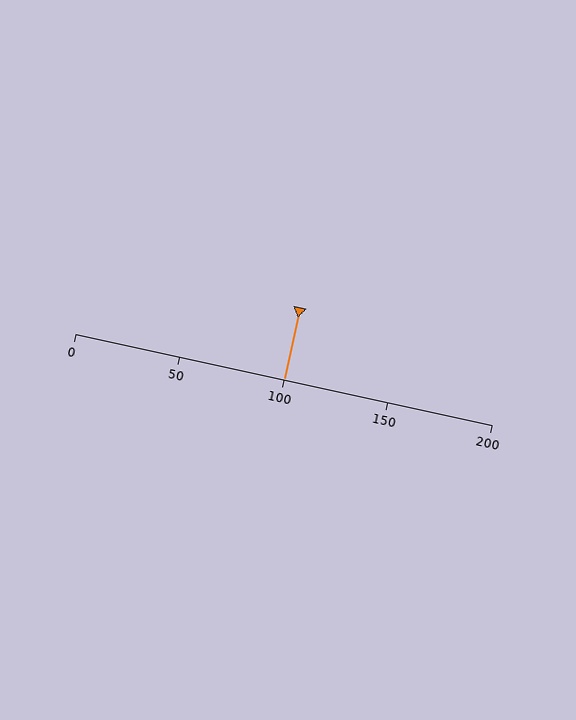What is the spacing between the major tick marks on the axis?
The major ticks are spaced 50 apart.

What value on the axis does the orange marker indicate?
The marker indicates approximately 100.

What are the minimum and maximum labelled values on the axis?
The axis runs from 0 to 200.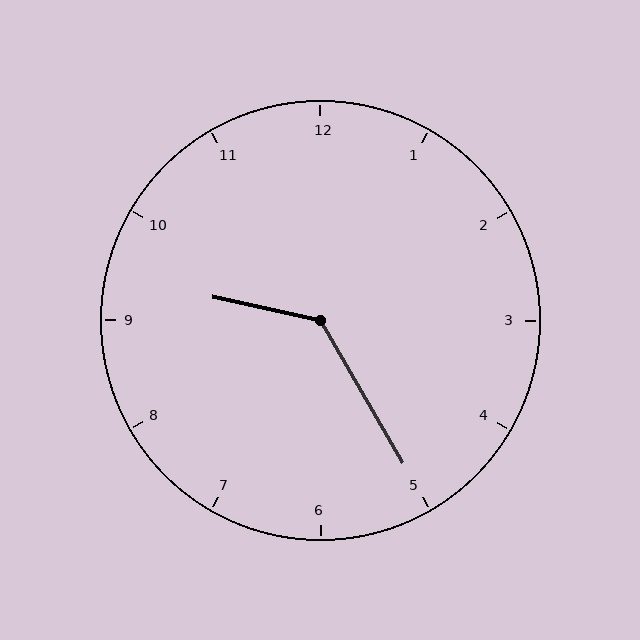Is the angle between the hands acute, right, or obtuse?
It is obtuse.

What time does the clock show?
9:25.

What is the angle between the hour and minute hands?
Approximately 132 degrees.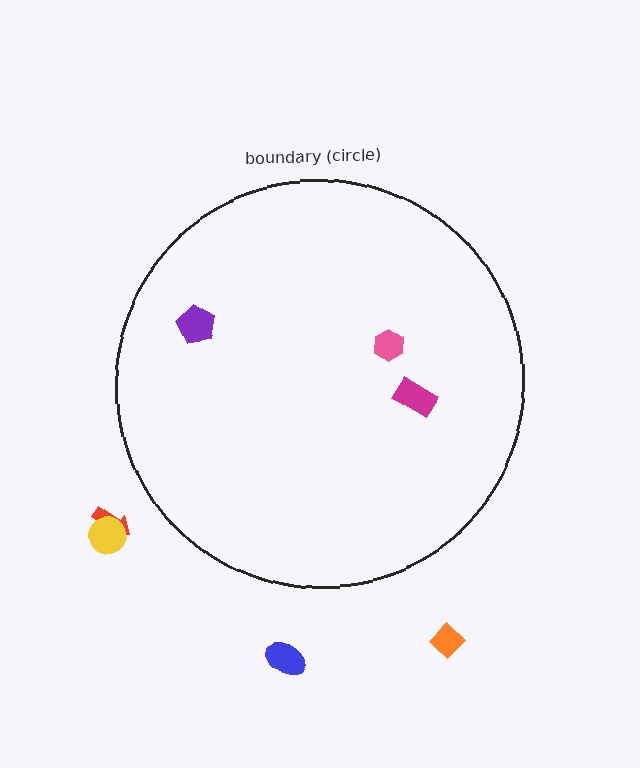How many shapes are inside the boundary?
3 inside, 4 outside.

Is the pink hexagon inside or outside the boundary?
Inside.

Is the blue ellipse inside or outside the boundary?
Outside.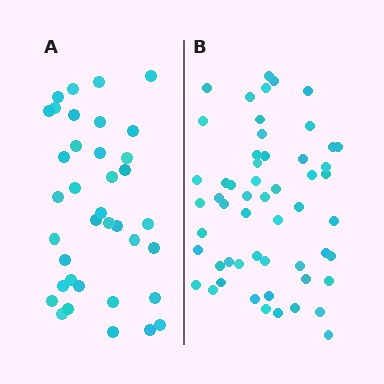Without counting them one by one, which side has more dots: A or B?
Region B (the right region) has more dots.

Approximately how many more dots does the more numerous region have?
Region B has approximately 20 more dots than region A.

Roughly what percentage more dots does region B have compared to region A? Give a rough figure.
About 50% more.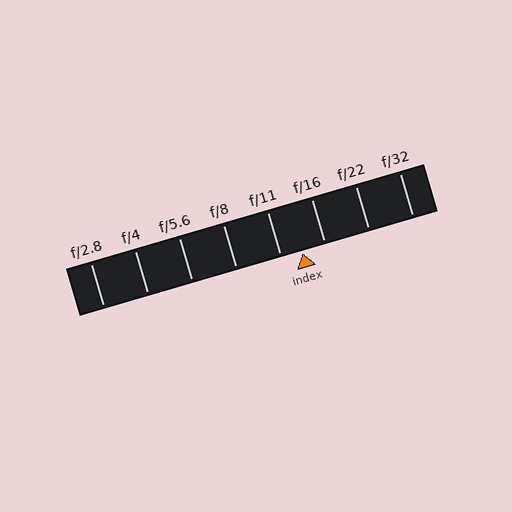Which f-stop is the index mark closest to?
The index mark is closest to f/11.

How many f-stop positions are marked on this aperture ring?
There are 8 f-stop positions marked.